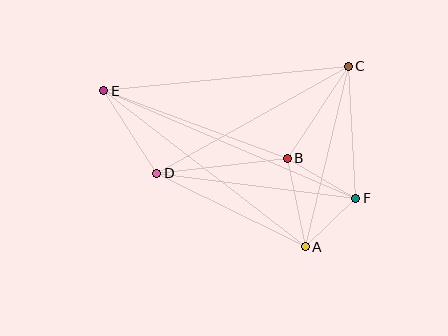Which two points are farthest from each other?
Points E and F are farthest from each other.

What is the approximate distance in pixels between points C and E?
The distance between C and E is approximately 246 pixels.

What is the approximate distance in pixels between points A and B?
The distance between A and B is approximately 90 pixels.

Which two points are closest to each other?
Points A and F are closest to each other.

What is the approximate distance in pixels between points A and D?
The distance between A and D is approximately 165 pixels.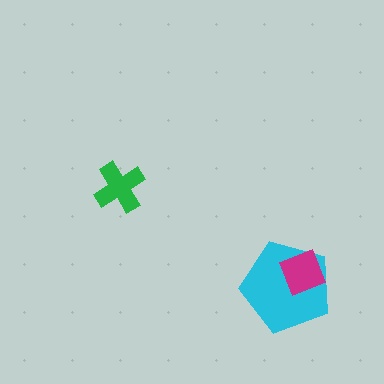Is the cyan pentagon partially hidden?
Yes, it is partially covered by another shape.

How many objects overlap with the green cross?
0 objects overlap with the green cross.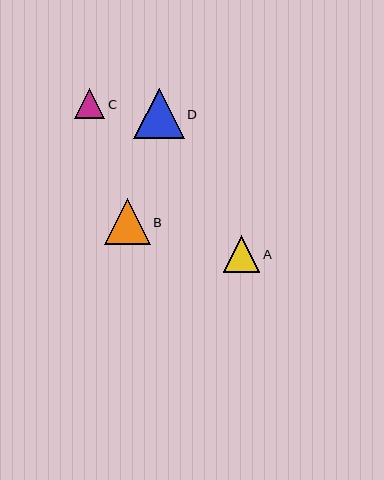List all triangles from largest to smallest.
From largest to smallest: D, B, A, C.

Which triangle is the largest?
Triangle D is the largest with a size of approximately 50 pixels.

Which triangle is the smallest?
Triangle C is the smallest with a size of approximately 30 pixels.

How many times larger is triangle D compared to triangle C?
Triangle D is approximately 1.7 times the size of triangle C.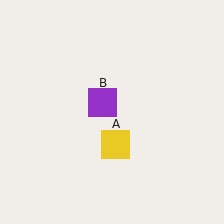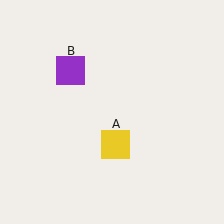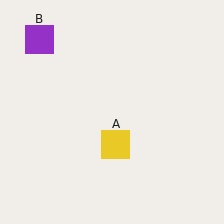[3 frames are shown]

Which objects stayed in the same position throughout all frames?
Yellow square (object A) remained stationary.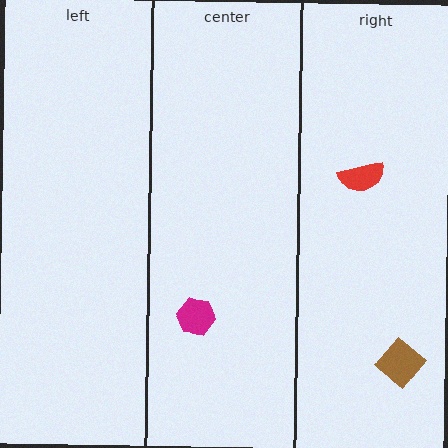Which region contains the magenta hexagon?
The center region.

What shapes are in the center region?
The magenta hexagon.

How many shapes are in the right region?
2.